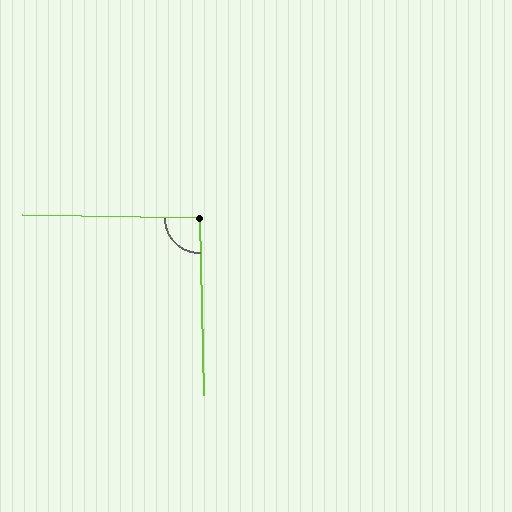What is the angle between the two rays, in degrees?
Approximately 92 degrees.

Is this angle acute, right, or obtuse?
It is approximately a right angle.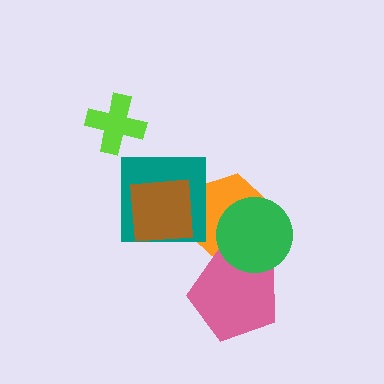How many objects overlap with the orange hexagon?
3 objects overlap with the orange hexagon.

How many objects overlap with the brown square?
1 object overlaps with the brown square.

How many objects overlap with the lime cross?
0 objects overlap with the lime cross.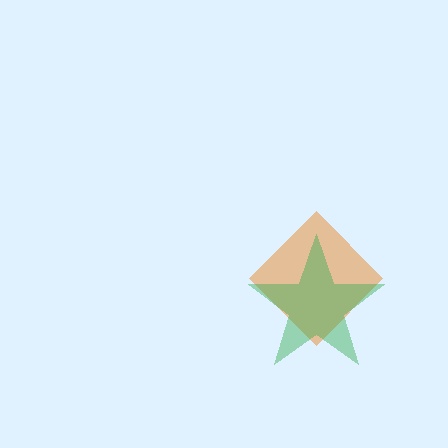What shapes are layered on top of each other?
The layered shapes are: an orange diamond, a green star.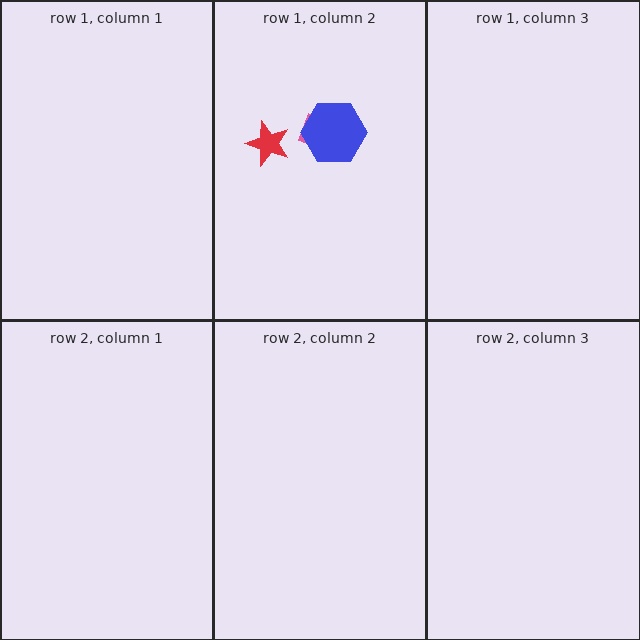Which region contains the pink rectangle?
The row 1, column 2 region.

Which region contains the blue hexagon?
The row 1, column 2 region.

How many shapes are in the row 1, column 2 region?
3.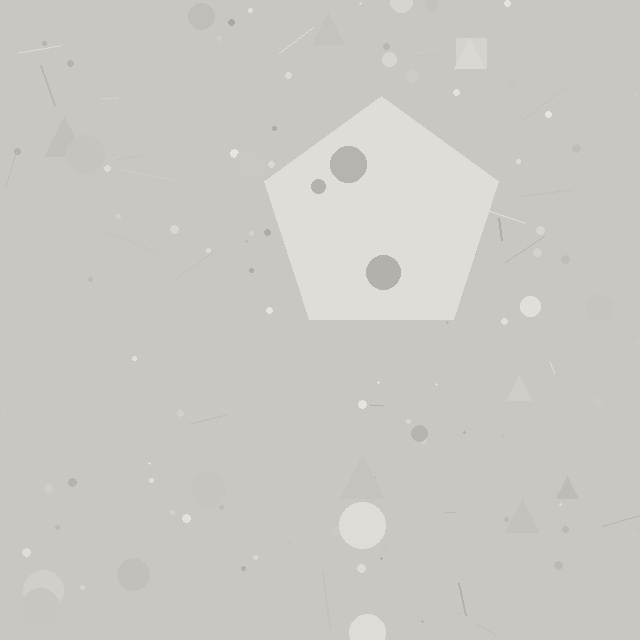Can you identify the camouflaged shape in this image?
The camouflaged shape is a pentagon.